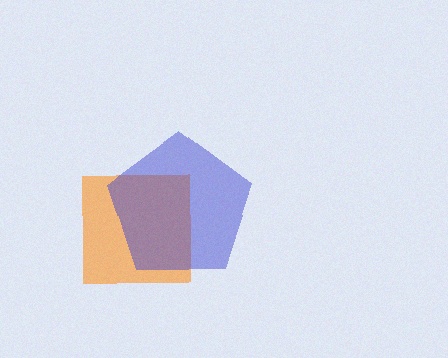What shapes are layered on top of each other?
The layered shapes are: an orange square, a blue pentagon.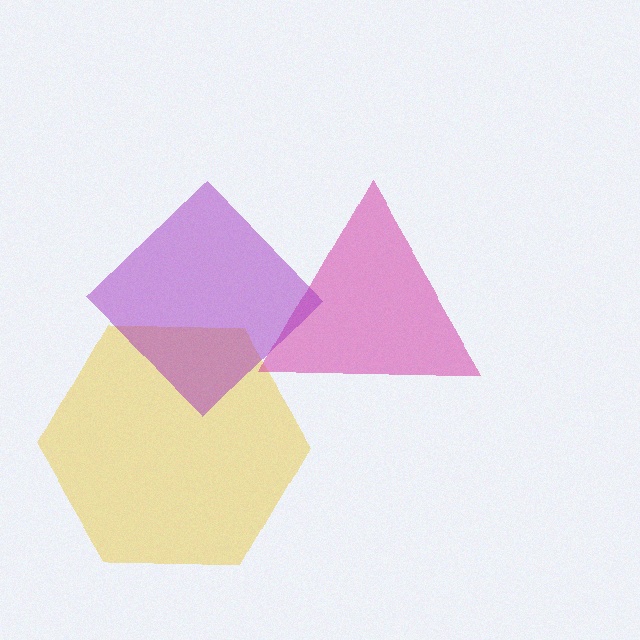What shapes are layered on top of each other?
The layered shapes are: a yellow hexagon, a magenta triangle, a purple diamond.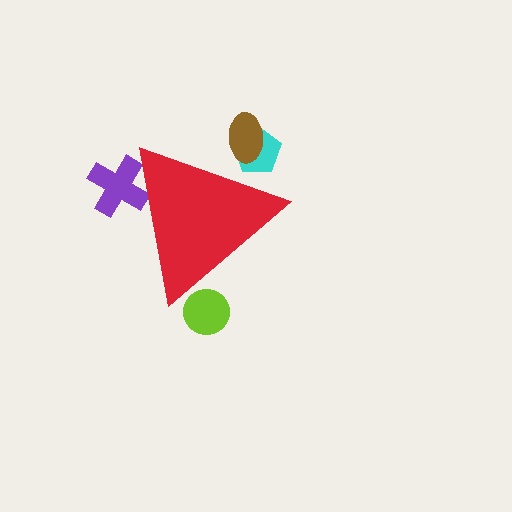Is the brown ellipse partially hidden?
Yes, the brown ellipse is partially hidden behind the red triangle.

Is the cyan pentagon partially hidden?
Yes, the cyan pentagon is partially hidden behind the red triangle.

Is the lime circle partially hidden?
Yes, the lime circle is partially hidden behind the red triangle.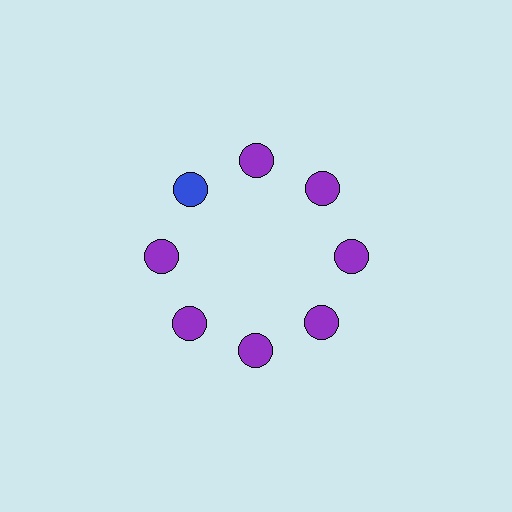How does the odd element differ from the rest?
It has a different color: blue instead of purple.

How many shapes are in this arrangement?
There are 8 shapes arranged in a ring pattern.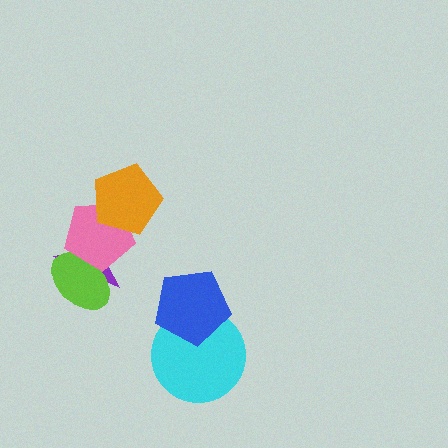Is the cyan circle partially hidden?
Yes, it is partially covered by another shape.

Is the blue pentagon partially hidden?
No, no other shape covers it.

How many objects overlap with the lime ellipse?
2 objects overlap with the lime ellipse.